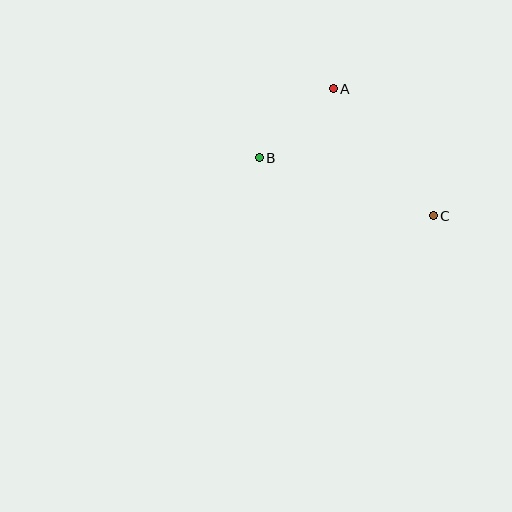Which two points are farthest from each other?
Points B and C are farthest from each other.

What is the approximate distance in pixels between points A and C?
The distance between A and C is approximately 162 pixels.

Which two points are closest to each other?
Points A and B are closest to each other.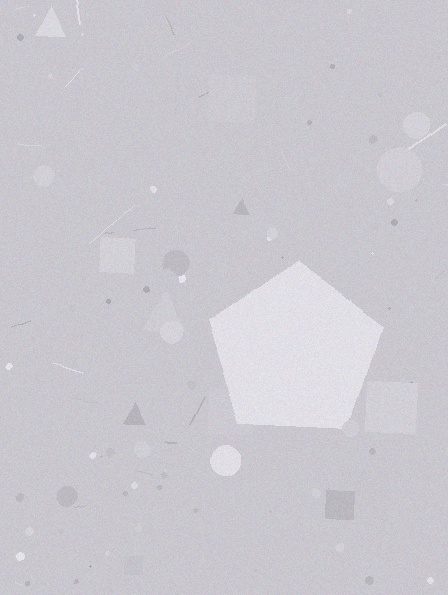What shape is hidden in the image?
A pentagon is hidden in the image.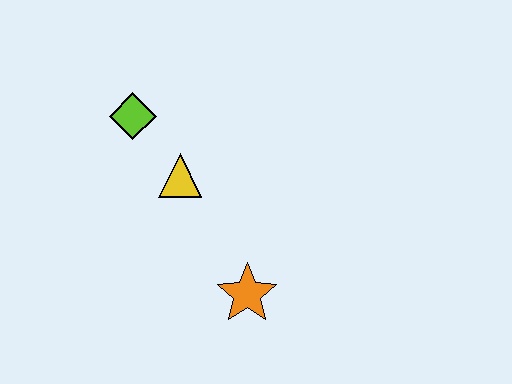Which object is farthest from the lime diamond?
The orange star is farthest from the lime diamond.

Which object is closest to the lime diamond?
The yellow triangle is closest to the lime diamond.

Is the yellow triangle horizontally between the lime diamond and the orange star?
Yes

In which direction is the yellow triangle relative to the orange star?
The yellow triangle is above the orange star.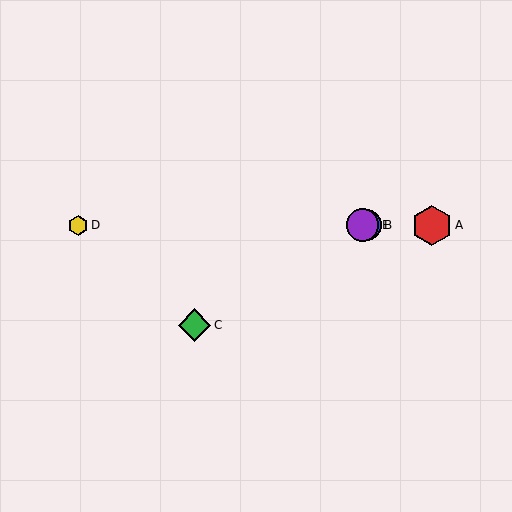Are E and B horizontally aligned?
Yes, both are at y≈225.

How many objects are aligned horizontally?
4 objects (A, B, D, E) are aligned horizontally.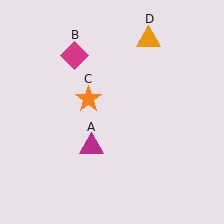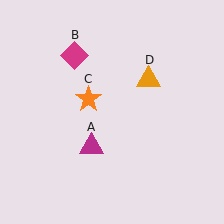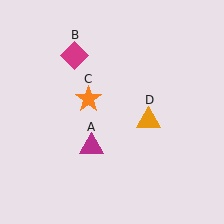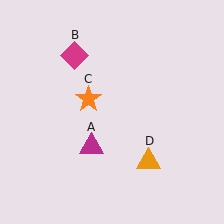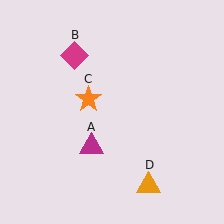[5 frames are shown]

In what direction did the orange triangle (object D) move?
The orange triangle (object D) moved down.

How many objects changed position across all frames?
1 object changed position: orange triangle (object D).